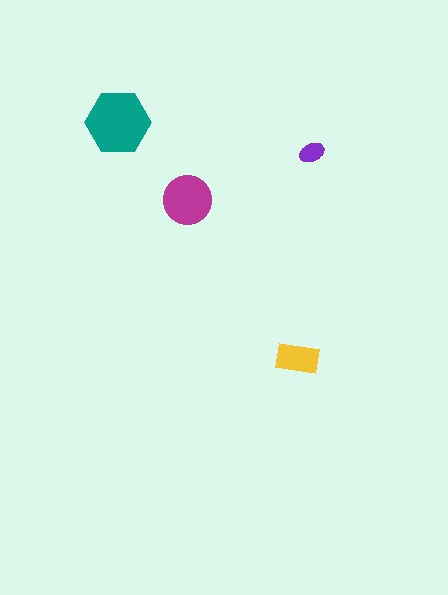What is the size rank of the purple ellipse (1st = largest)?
4th.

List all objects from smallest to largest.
The purple ellipse, the yellow rectangle, the magenta circle, the teal hexagon.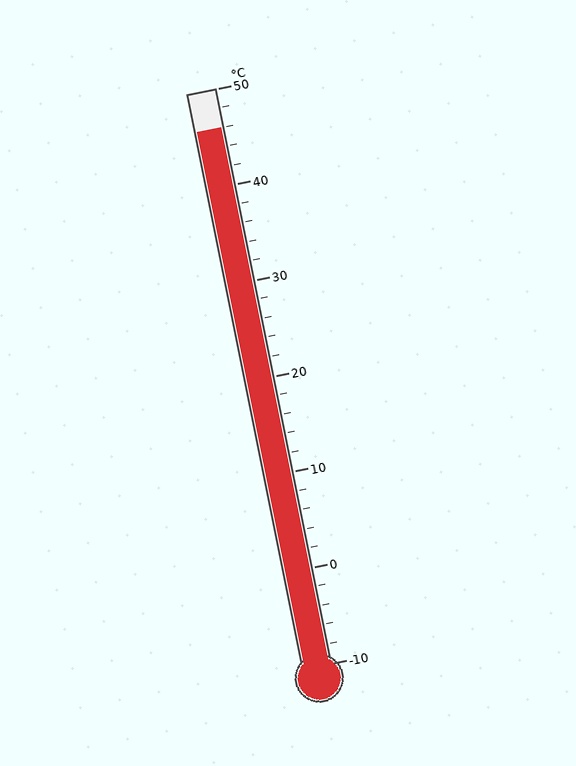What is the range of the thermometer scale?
The thermometer scale ranges from -10°C to 50°C.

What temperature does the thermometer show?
The thermometer shows approximately 46°C.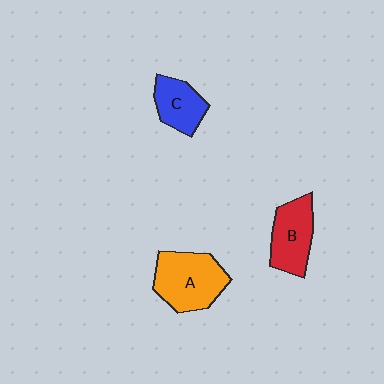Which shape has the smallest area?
Shape C (blue).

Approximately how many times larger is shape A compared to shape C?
Approximately 1.6 times.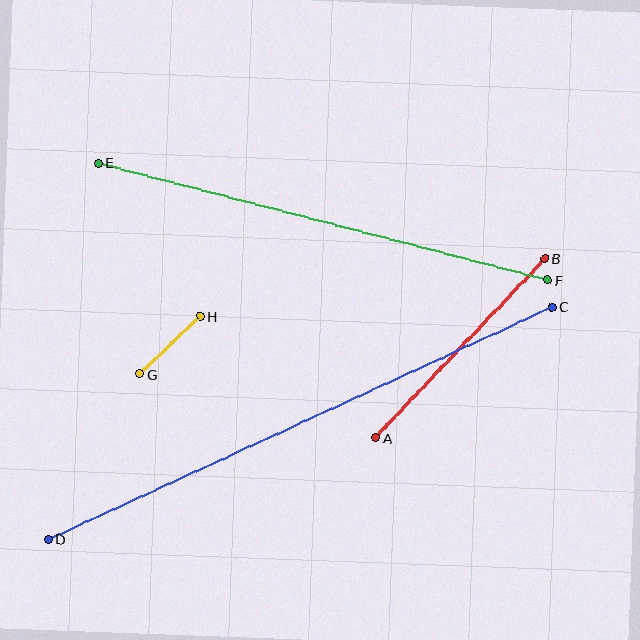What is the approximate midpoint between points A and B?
The midpoint is at approximately (460, 348) pixels.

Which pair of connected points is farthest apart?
Points C and D are farthest apart.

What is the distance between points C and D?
The distance is approximately 555 pixels.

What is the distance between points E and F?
The distance is approximately 464 pixels.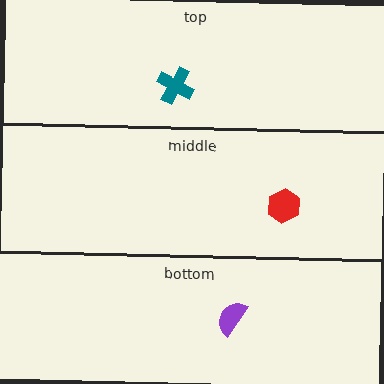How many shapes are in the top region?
1.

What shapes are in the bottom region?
The purple semicircle.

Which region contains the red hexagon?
The middle region.